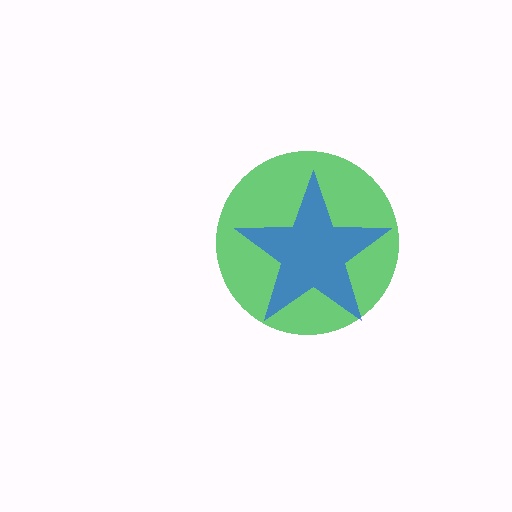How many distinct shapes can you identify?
There are 2 distinct shapes: a green circle, a blue star.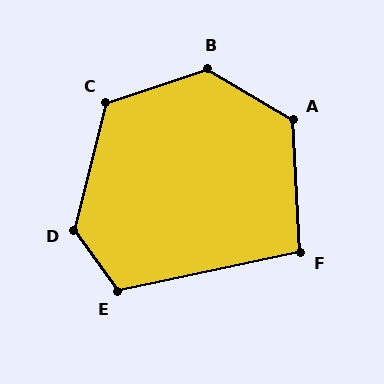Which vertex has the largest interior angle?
B, at approximately 131 degrees.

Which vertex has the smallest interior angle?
F, at approximately 99 degrees.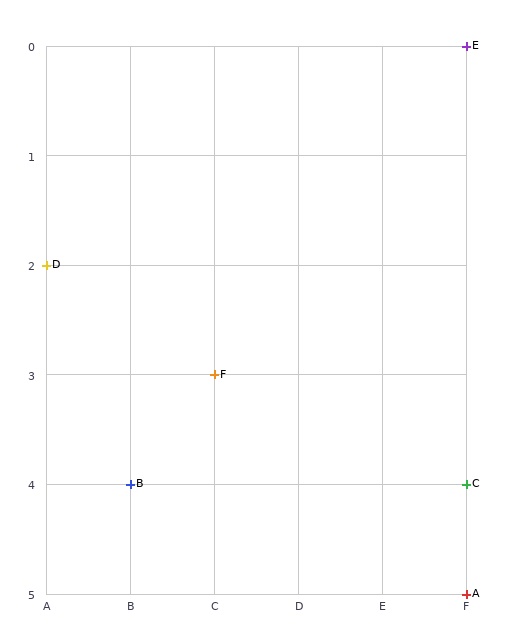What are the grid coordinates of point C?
Point C is at grid coordinates (F, 4).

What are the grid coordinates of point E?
Point E is at grid coordinates (F, 0).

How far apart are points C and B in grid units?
Points C and B are 4 columns apart.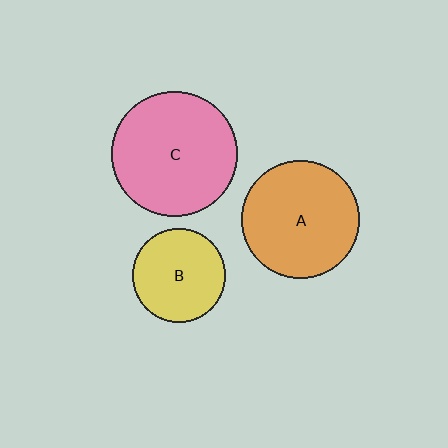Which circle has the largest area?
Circle C (pink).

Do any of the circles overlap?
No, none of the circles overlap.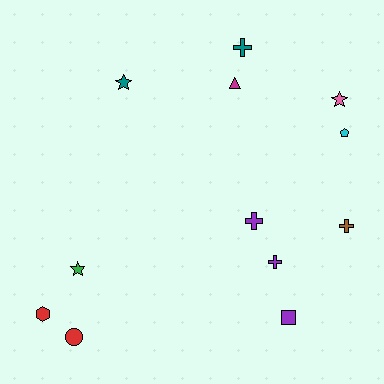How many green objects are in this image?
There is 1 green object.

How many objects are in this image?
There are 12 objects.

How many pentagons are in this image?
There is 1 pentagon.